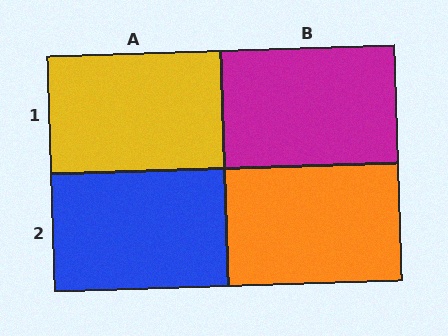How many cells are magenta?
1 cell is magenta.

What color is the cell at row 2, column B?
Orange.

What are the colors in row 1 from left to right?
Yellow, magenta.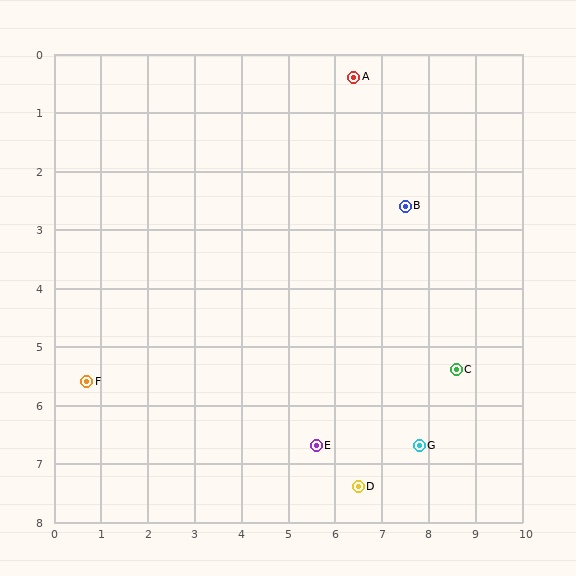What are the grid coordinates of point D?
Point D is at approximately (6.5, 7.4).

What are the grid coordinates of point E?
Point E is at approximately (5.6, 6.7).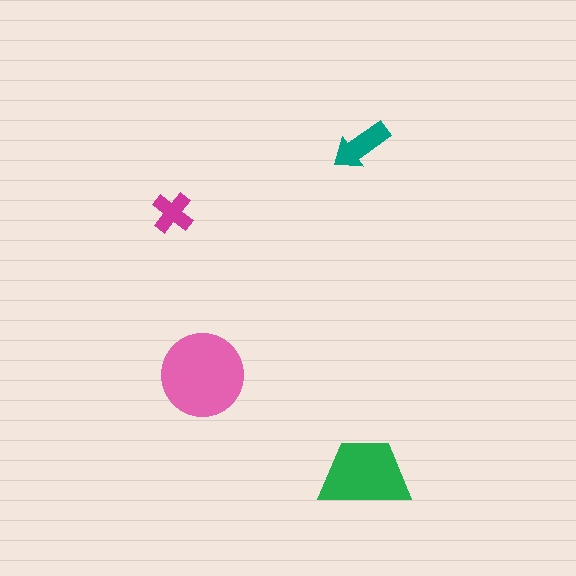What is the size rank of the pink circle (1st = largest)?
1st.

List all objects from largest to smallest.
The pink circle, the green trapezoid, the teal arrow, the magenta cross.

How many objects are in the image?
There are 4 objects in the image.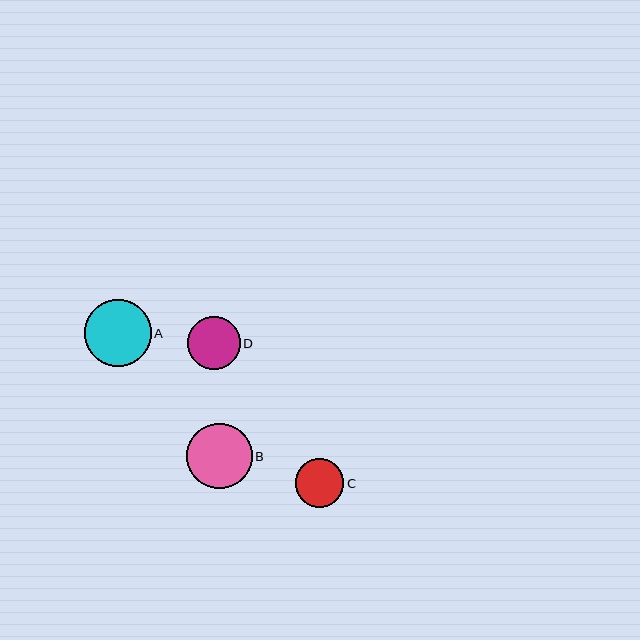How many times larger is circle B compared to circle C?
Circle B is approximately 1.4 times the size of circle C.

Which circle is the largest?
Circle A is the largest with a size of approximately 67 pixels.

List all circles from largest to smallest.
From largest to smallest: A, B, D, C.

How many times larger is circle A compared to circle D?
Circle A is approximately 1.3 times the size of circle D.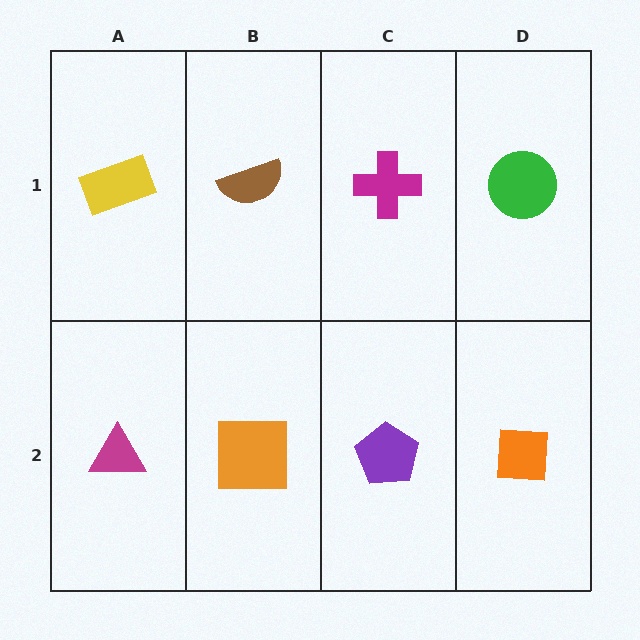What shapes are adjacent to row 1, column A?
A magenta triangle (row 2, column A), a brown semicircle (row 1, column B).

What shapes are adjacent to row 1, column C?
A purple pentagon (row 2, column C), a brown semicircle (row 1, column B), a green circle (row 1, column D).